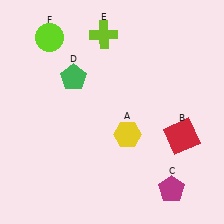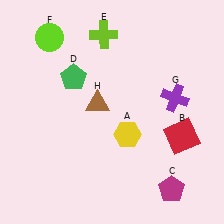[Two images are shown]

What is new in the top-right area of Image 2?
A purple cross (G) was added in the top-right area of Image 2.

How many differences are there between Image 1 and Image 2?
There are 2 differences between the two images.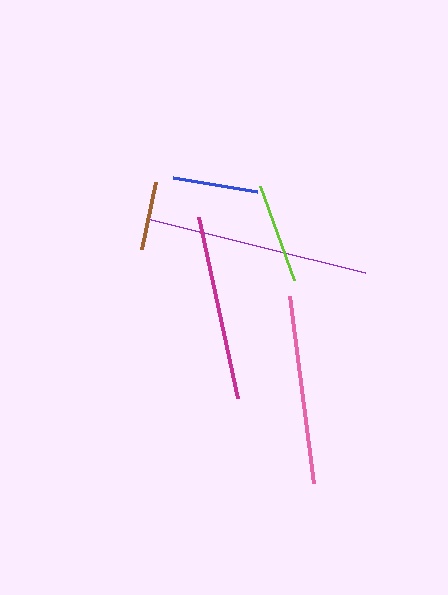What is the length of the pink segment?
The pink segment is approximately 189 pixels long.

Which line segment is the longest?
The purple line is the longest at approximately 224 pixels.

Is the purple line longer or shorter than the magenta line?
The purple line is longer than the magenta line.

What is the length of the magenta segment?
The magenta segment is approximately 185 pixels long.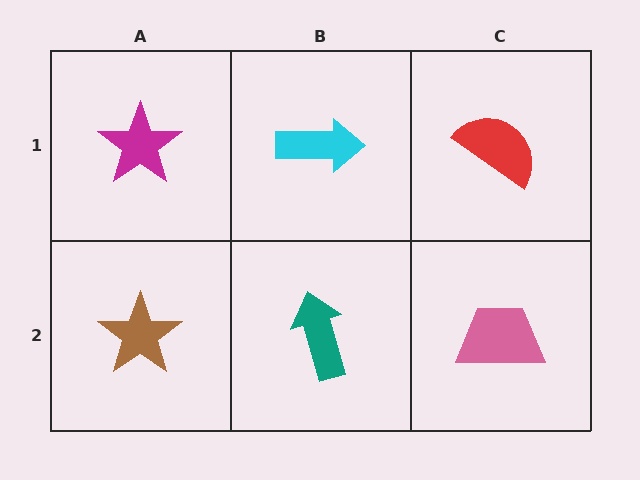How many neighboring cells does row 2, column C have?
2.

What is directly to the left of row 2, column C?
A teal arrow.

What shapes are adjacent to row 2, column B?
A cyan arrow (row 1, column B), a brown star (row 2, column A), a pink trapezoid (row 2, column C).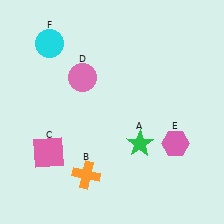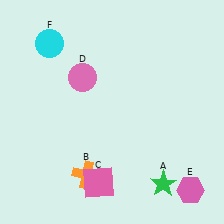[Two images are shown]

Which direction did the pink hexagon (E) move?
The pink hexagon (E) moved down.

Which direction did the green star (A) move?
The green star (A) moved down.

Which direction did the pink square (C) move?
The pink square (C) moved right.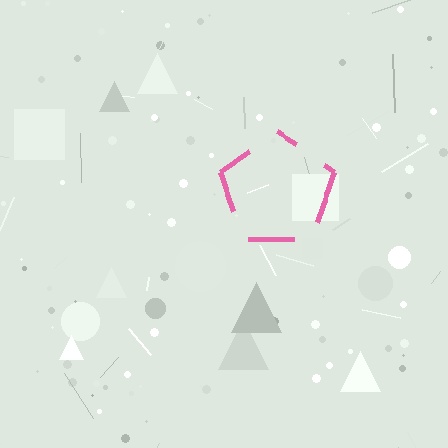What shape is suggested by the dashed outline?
The dashed outline suggests a pentagon.